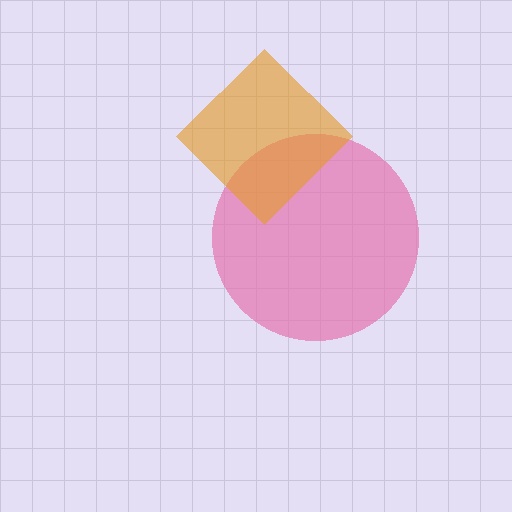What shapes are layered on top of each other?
The layered shapes are: a pink circle, an orange diamond.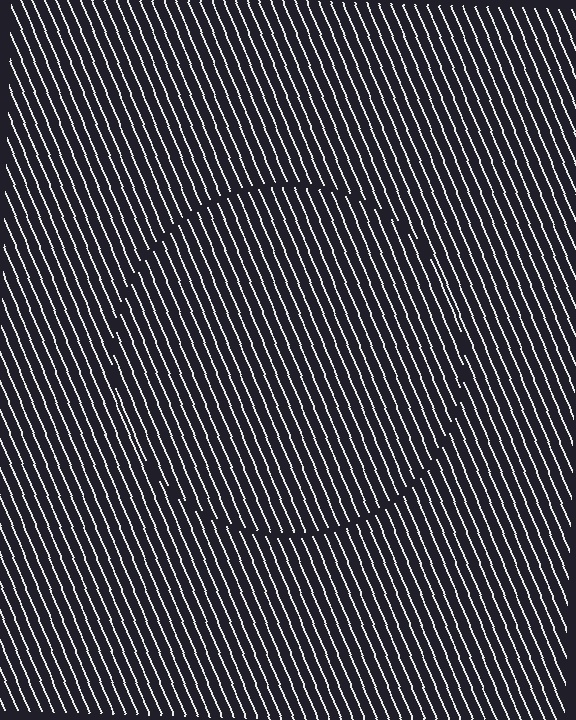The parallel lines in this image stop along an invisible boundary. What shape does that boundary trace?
An illusory circle. The interior of the shape contains the same grating, shifted by half a period — the contour is defined by the phase discontinuity where line-ends from the inner and outer gratings abut.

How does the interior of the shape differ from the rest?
The interior of the shape contains the same grating, shifted by half a period — the contour is defined by the phase discontinuity where line-ends from the inner and outer gratings abut.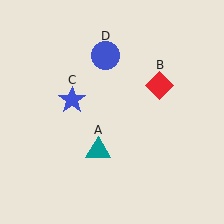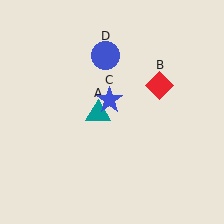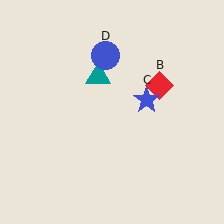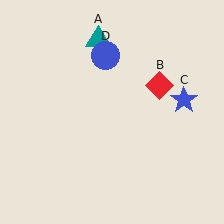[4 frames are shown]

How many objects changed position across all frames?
2 objects changed position: teal triangle (object A), blue star (object C).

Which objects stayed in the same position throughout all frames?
Red diamond (object B) and blue circle (object D) remained stationary.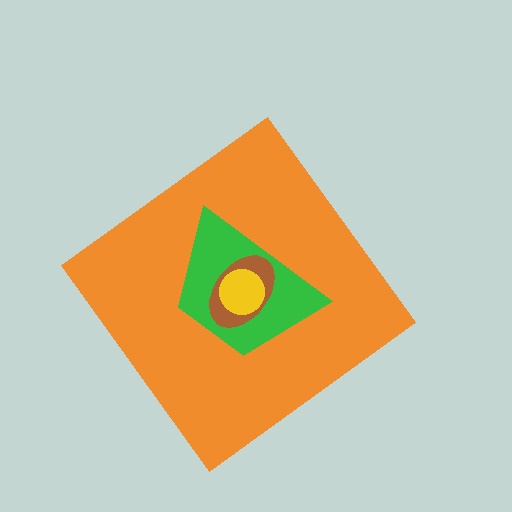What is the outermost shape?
The orange diamond.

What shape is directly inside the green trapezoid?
The brown ellipse.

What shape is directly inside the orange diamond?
The green trapezoid.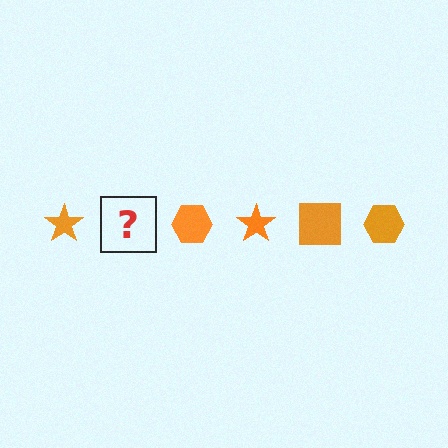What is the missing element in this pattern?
The missing element is an orange square.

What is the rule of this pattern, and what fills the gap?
The rule is that the pattern cycles through star, square, hexagon shapes in orange. The gap should be filled with an orange square.